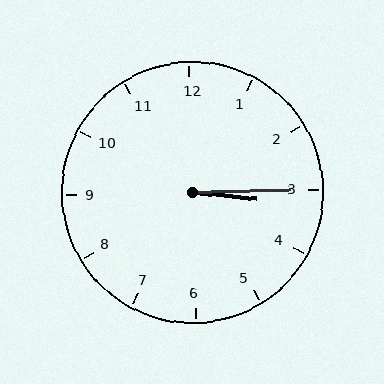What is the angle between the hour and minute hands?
Approximately 8 degrees.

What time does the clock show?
3:15.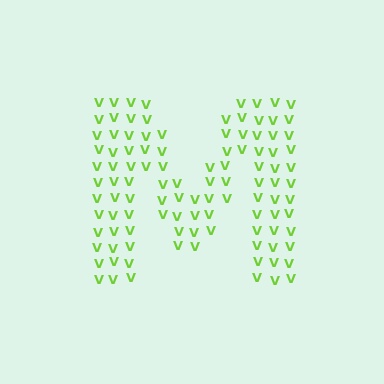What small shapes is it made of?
It is made of small letter V's.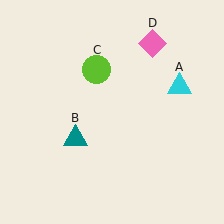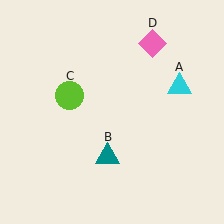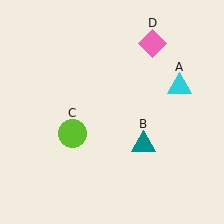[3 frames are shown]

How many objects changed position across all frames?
2 objects changed position: teal triangle (object B), lime circle (object C).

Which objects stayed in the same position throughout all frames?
Cyan triangle (object A) and pink diamond (object D) remained stationary.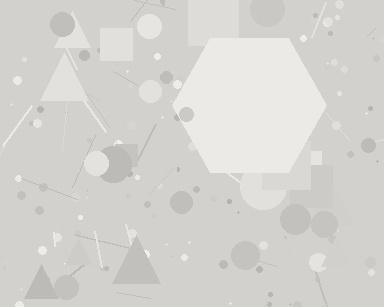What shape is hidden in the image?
A hexagon is hidden in the image.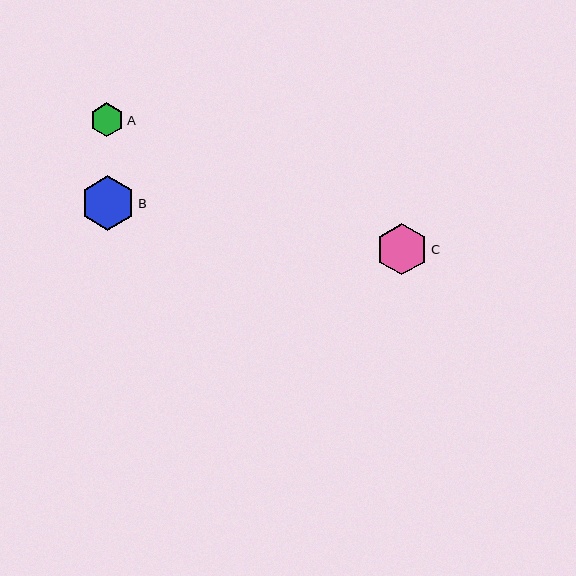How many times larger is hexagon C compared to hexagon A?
Hexagon C is approximately 1.5 times the size of hexagon A.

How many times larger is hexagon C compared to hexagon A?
Hexagon C is approximately 1.5 times the size of hexagon A.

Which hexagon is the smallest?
Hexagon A is the smallest with a size of approximately 34 pixels.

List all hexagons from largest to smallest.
From largest to smallest: B, C, A.